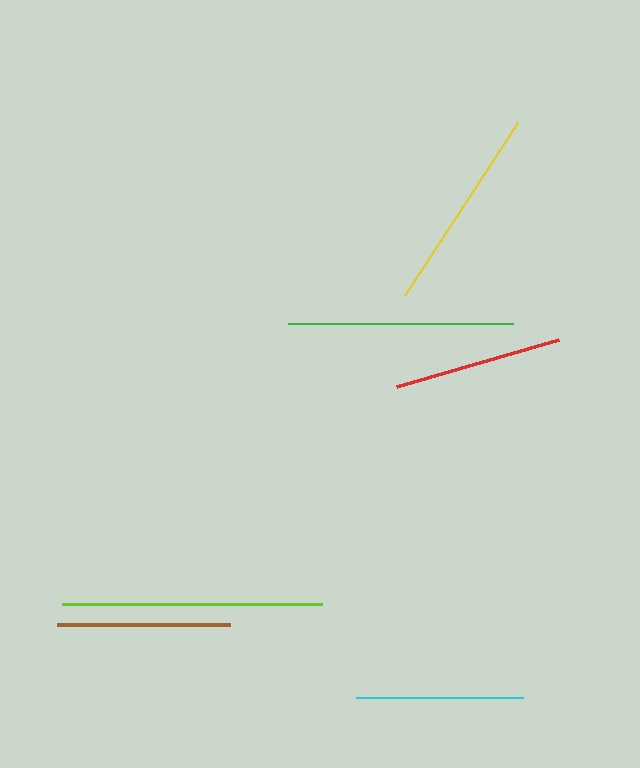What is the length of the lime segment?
The lime segment is approximately 261 pixels long.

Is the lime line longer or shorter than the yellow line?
The lime line is longer than the yellow line.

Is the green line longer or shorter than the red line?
The green line is longer than the red line.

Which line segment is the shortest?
The cyan line is the shortest at approximately 167 pixels.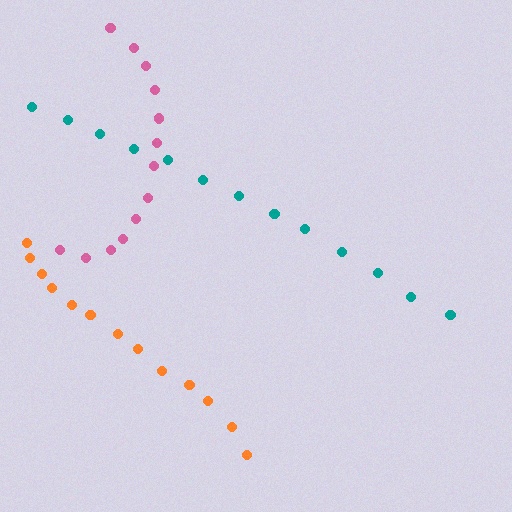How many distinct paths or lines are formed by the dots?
There are 3 distinct paths.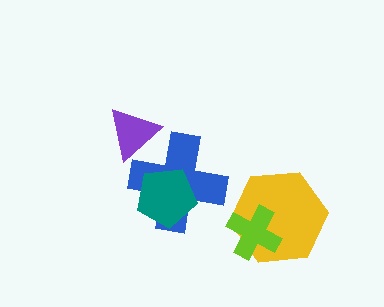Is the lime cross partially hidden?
No, no other shape covers it.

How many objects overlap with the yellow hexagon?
1 object overlaps with the yellow hexagon.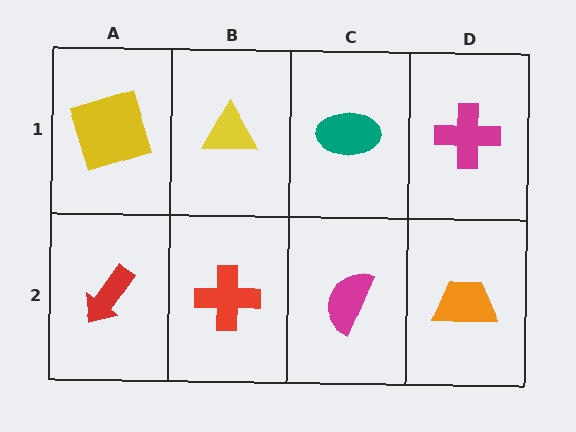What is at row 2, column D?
An orange trapezoid.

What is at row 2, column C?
A magenta semicircle.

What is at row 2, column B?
A red cross.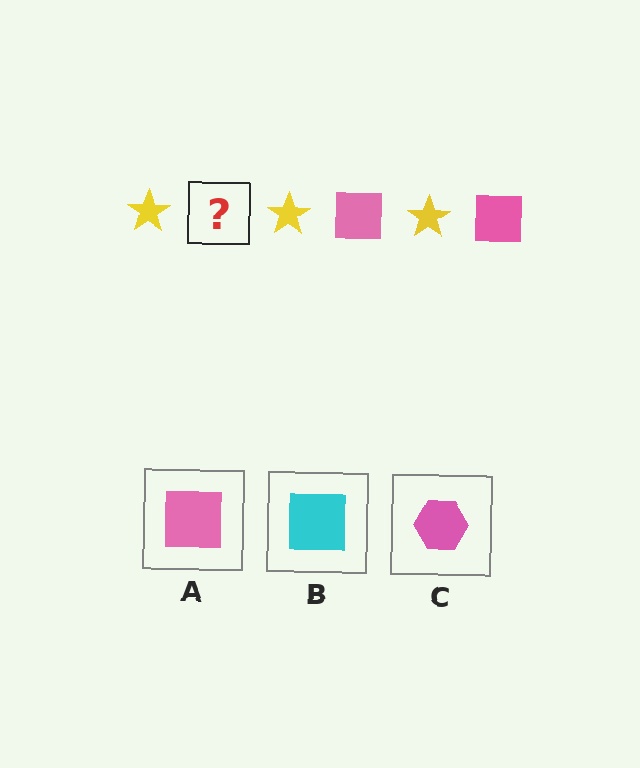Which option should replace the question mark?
Option A.